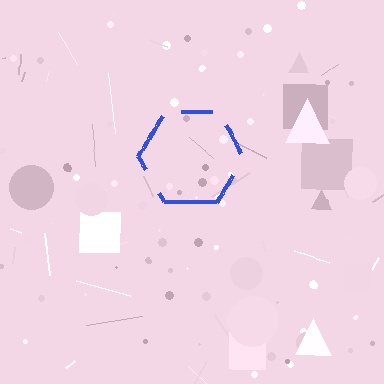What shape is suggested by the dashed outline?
The dashed outline suggests a hexagon.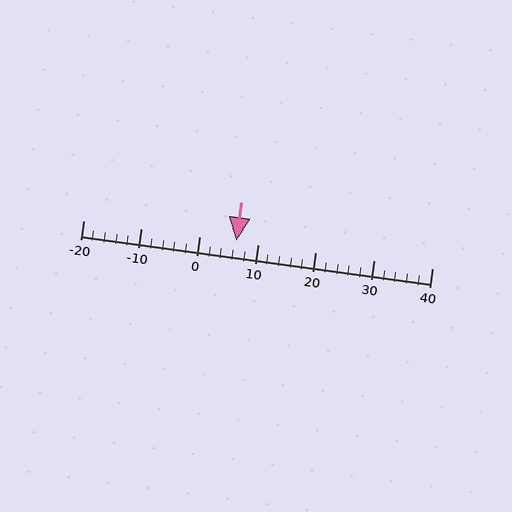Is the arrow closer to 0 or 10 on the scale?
The arrow is closer to 10.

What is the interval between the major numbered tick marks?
The major tick marks are spaced 10 units apart.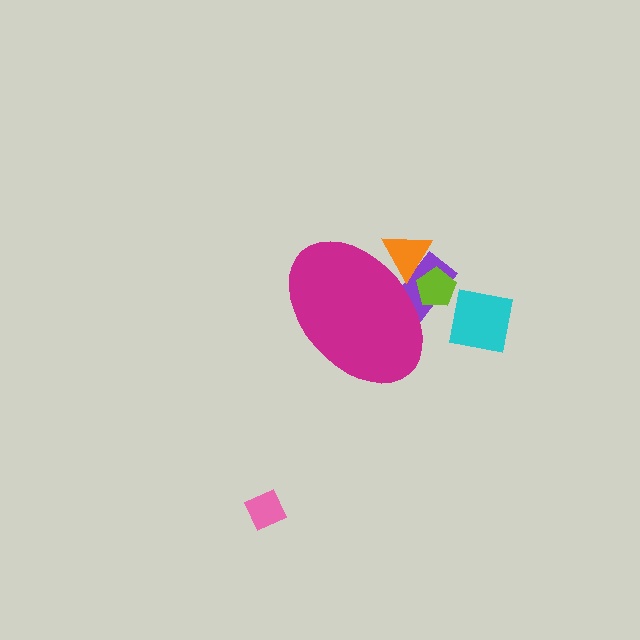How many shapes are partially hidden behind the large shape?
3 shapes are partially hidden.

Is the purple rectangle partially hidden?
Yes, the purple rectangle is partially hidden behind the magenta ellipse.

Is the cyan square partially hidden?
No, the cyan square is fully visible.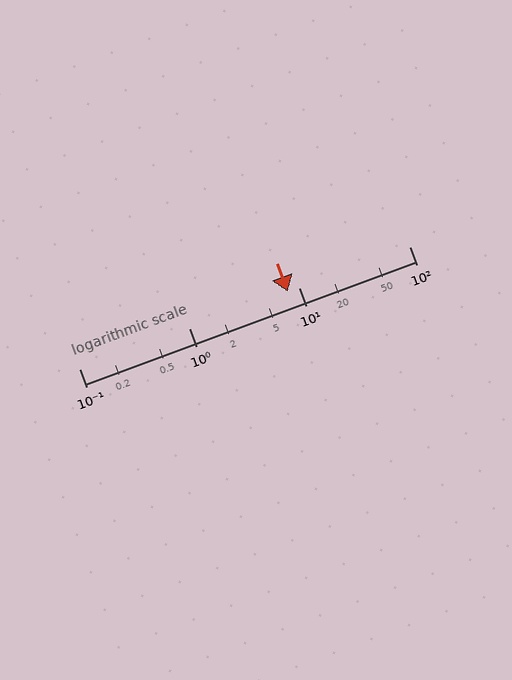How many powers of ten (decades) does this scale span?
The scale spans 3 decades, from 0.1 to 100.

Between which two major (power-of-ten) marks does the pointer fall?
The pointer is between 1 and 10.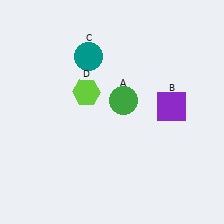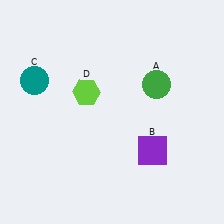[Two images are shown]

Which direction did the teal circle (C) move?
The teal circle (C) moved left.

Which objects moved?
The objects that moved are: the green circle (A), the purple square (B), the teal circle (C).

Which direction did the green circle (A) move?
The green circle (A) moved right.